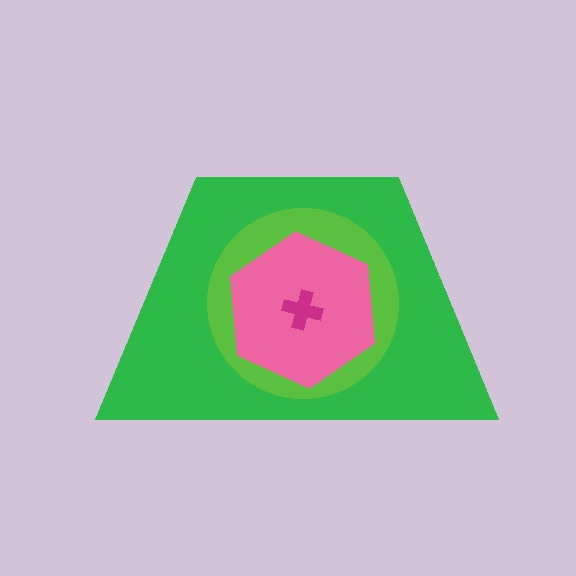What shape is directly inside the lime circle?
The pink hexagon.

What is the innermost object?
The magenta cross.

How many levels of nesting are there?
4.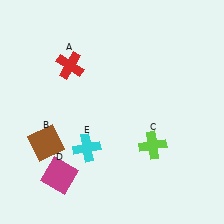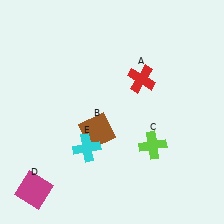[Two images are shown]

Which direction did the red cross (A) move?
The red cross (A) moved right.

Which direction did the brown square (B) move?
The brown square (B) moved right.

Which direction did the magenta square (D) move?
The magenta square (D) moved left.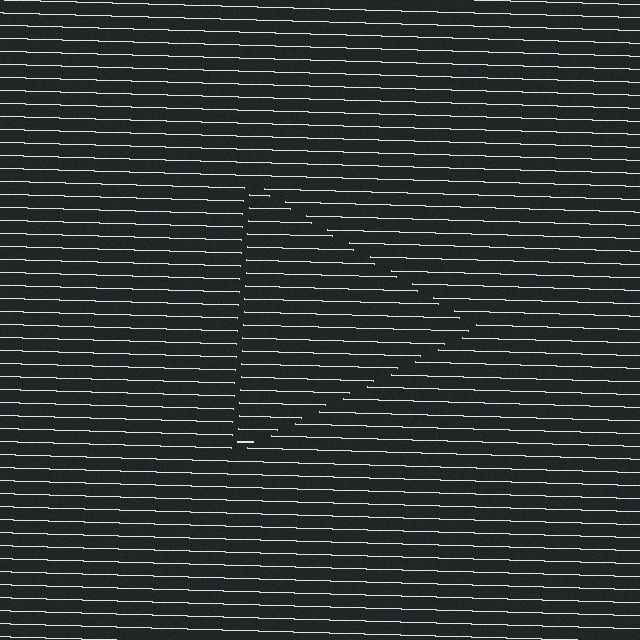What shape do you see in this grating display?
An illusory triangle. The interior of the shape contains the same grating, shifted by half a period — the contour is defined by the phase discontinuity where line-ends from the inner and outer gratings abut.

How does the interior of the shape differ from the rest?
The interior of the shape contains the same grating, shifted by half a period — the contour is defined by the phase discontinuity where line-ends from the inner and outer gratings abut.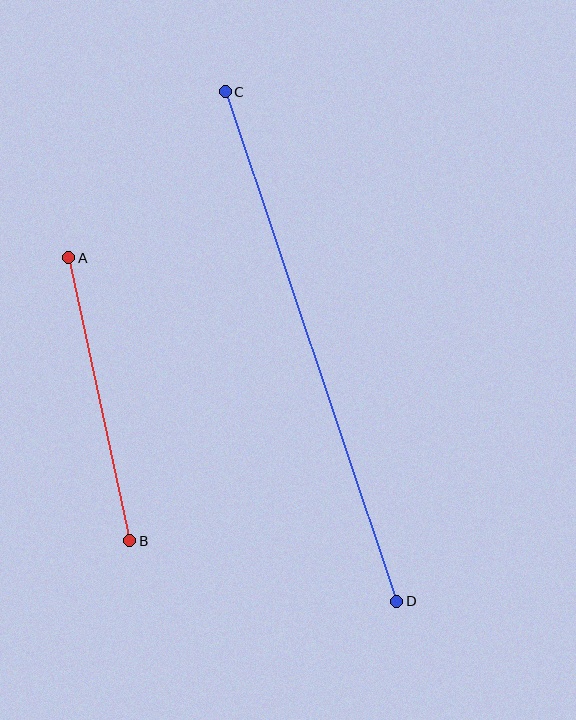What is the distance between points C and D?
The distance is approximately 537 pixels.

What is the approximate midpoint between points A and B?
The midpoint is at approximately (99, 399) pixels.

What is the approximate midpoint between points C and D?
The midpoint is at approximately (311, 347) pixels.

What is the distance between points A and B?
The distance is approximately 289 pixels.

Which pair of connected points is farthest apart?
Points C and D are farthest apart.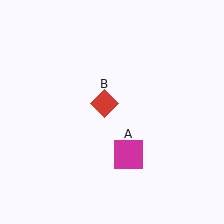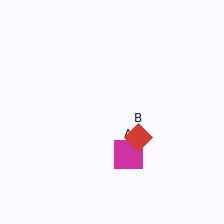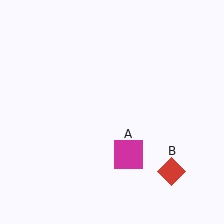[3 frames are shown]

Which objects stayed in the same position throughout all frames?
Magenta square (object A) remained stationary.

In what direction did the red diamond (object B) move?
The red diamond (object B) moved down and to the right.